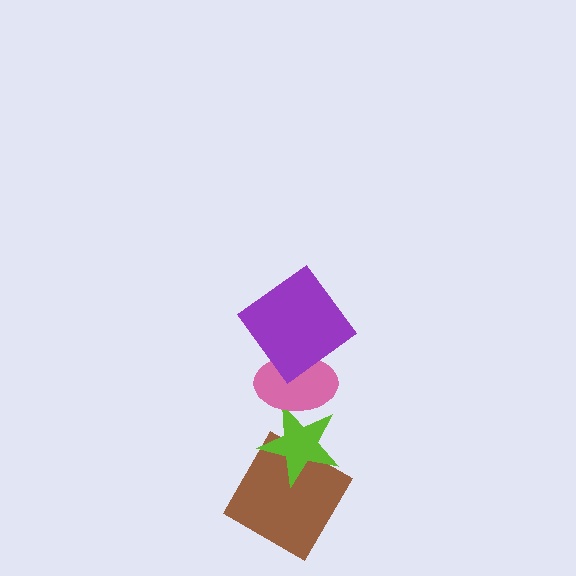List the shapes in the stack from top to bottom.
From top to bottom: the purple diamond, the pink ellipse, the lime star, the brown diamond.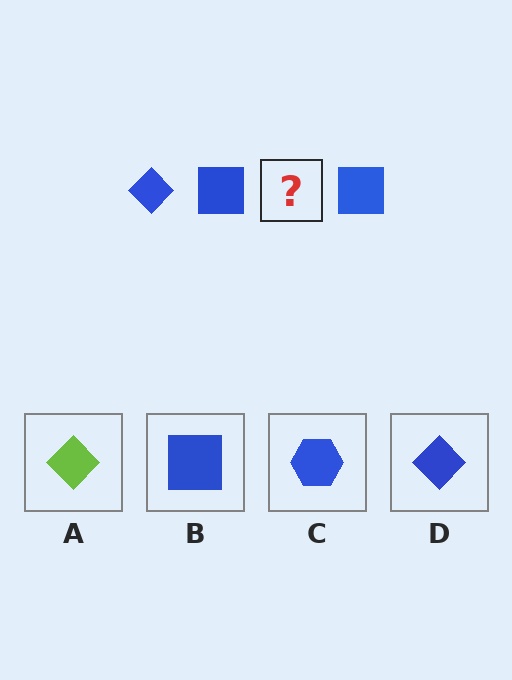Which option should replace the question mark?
Option D.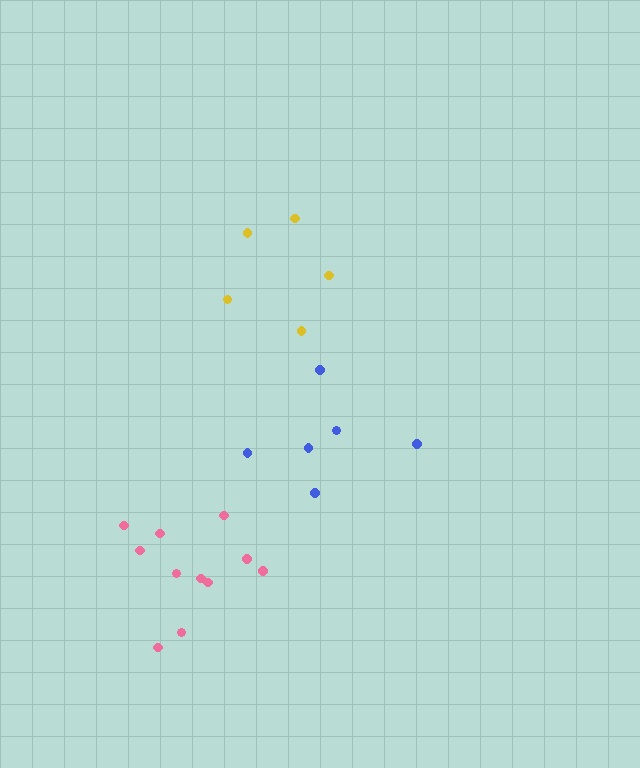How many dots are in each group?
Group 1: 5 dots, Group 2: 11 dots, Group 3: 6 dots (22 total).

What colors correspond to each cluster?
The clusters are colored: yellow, pink, blue.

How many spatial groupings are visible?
There are 3 spatial groupings.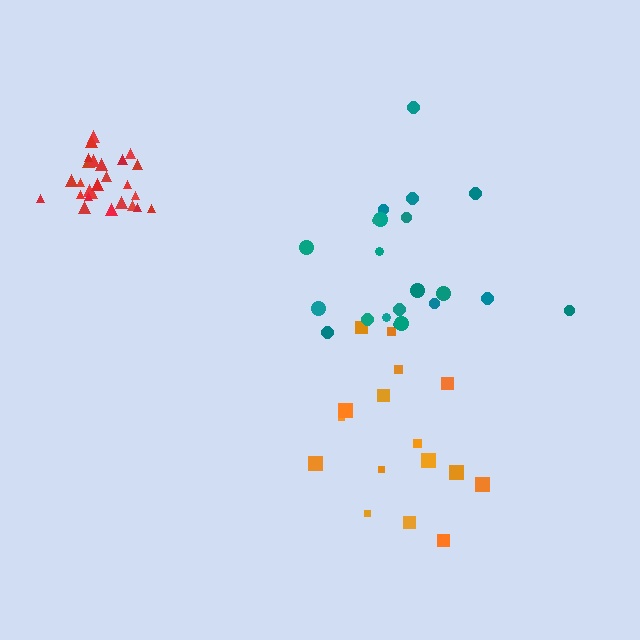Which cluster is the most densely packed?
Red.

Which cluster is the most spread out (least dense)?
Teal.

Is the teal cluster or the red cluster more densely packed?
Red.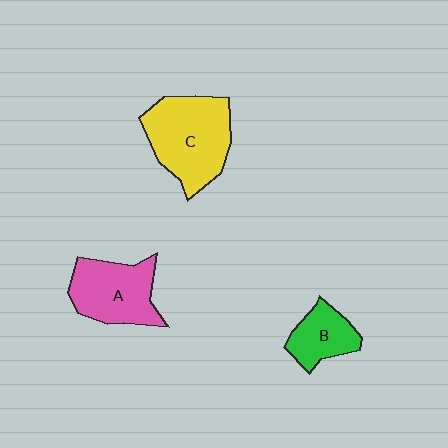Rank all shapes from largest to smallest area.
From largest to smallest: C (yellow), A (pink), B (green).